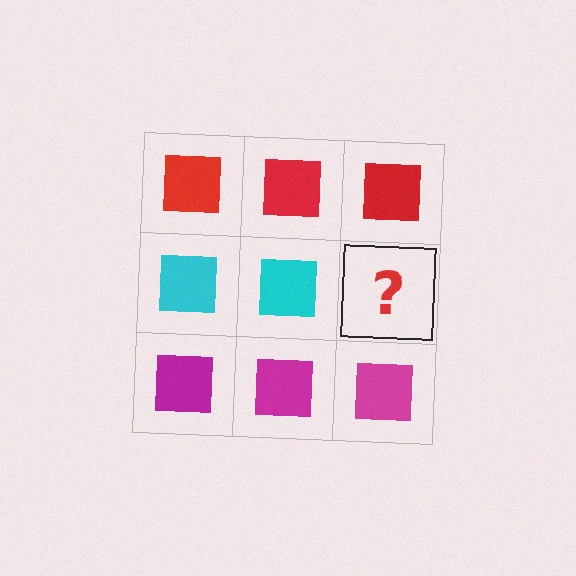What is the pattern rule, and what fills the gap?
The rule is that each row has a consistent color. The gap should be filled with a cyan square.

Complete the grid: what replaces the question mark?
The question mark should be replaced with a cyan square.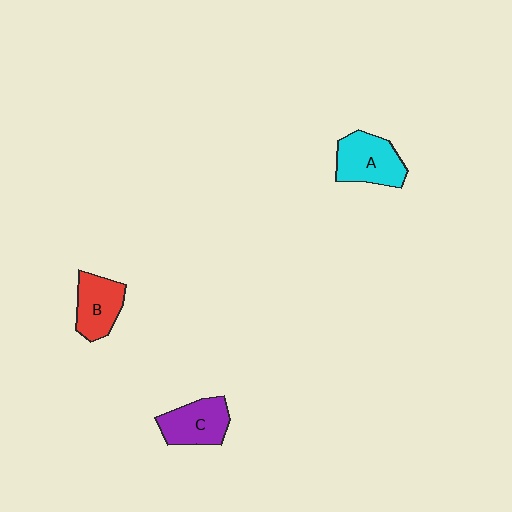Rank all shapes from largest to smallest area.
From largest to smallest: A (cyan), C (purple), B (red).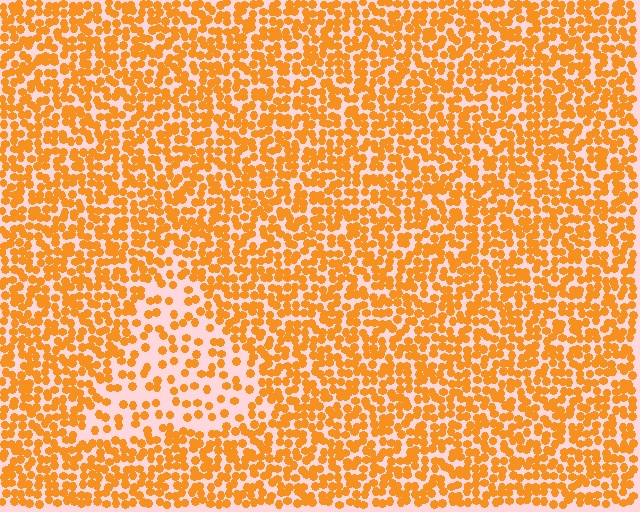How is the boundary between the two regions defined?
The boundary is defined by a change in element density (approximately 2.2x ratio). All elements are the same color, size, and shape.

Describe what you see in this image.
The image contains small orange elements arranged at two different densities. A triangle-shaped region is visible where the elements are less densely packed than the surrounding area.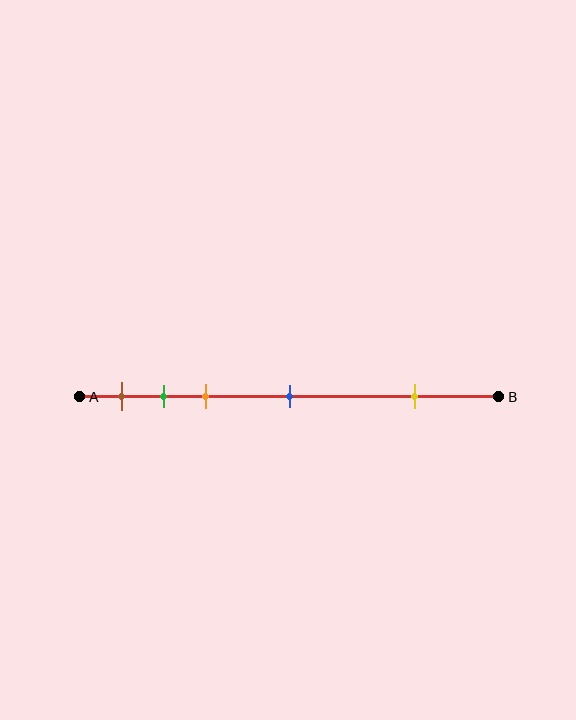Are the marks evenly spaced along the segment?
No, the marks are not evenly spaced.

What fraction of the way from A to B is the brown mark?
The brown mark is approximately 10% (0.1) of the way from A to B.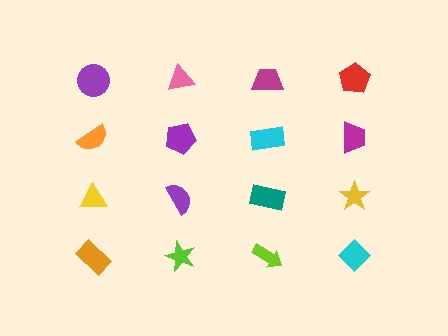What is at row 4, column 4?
A cyan diamond.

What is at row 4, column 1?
An orange rectangle.